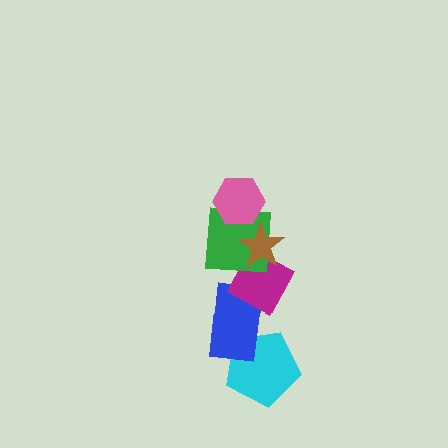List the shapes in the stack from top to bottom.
From top to bottom: the pink hexagon, the brown star, the green square, the magenta diamond, the blue rectangle, the cyan pentagon.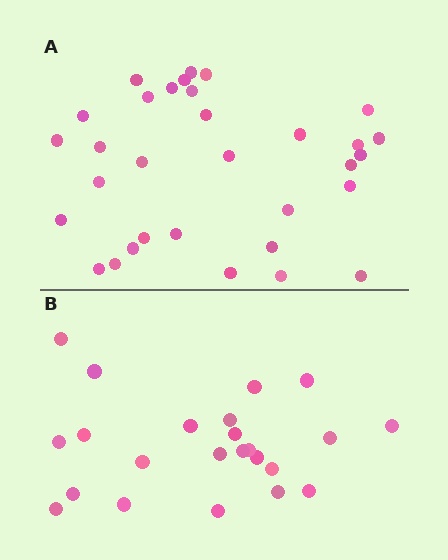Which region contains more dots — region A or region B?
Region A (the top region) has more dots.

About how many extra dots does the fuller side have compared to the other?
Region A has roughly 8 or so more dots than region B.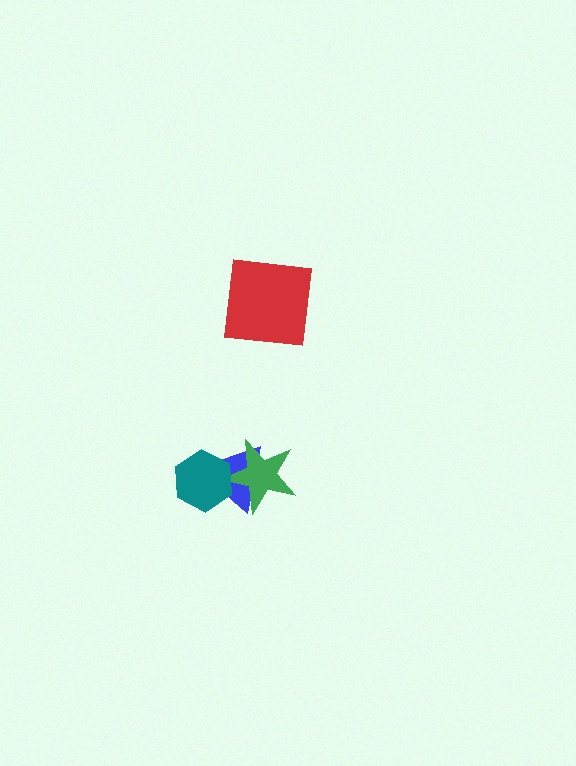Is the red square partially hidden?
No, no other shape covers it.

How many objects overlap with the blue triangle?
2 objects overlap with the blue triangle.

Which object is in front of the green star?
The teal hexagon is in front of the green star.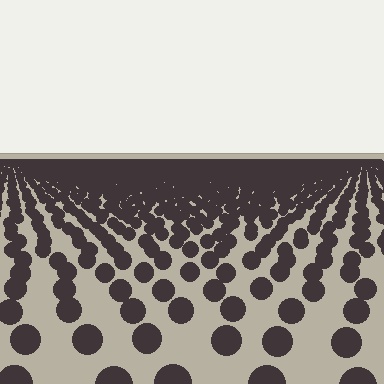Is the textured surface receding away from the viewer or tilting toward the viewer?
The surface is receding away from the viewer. Texture elements get smaller and denser toward the top.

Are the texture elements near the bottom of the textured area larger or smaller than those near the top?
Larger. Near the bottom, elements are closer to the viewer and appear at a bigger on-screen size.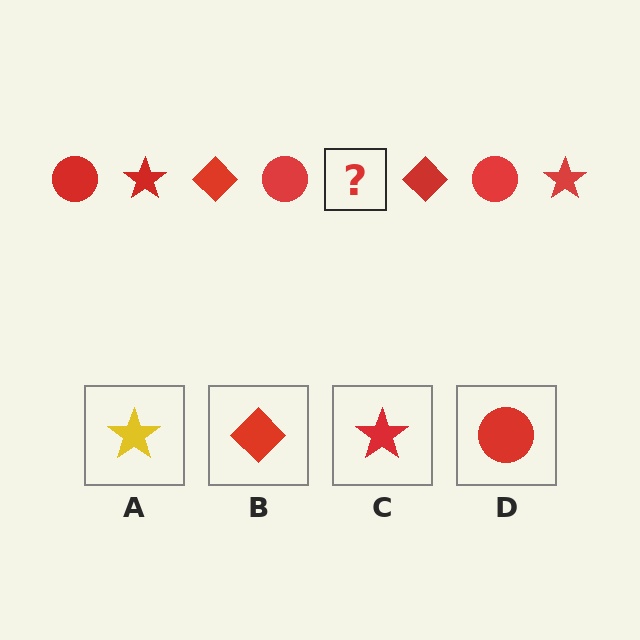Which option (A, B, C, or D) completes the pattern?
C.